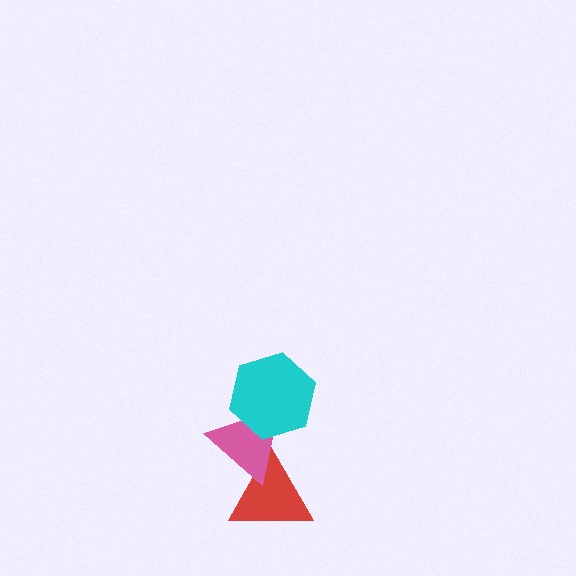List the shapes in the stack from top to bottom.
From top to bottom: the cyan hexagon, the pink triangle, the red triangle.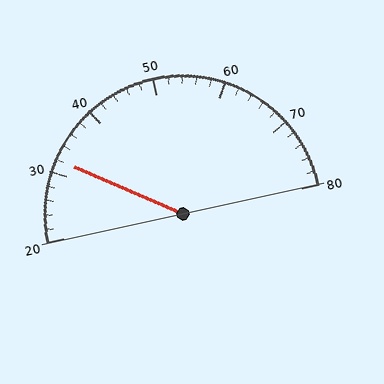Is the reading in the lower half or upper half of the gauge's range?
The reading is in the lower half of the range (20 to 80).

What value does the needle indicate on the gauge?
The needle indicates approximately 32.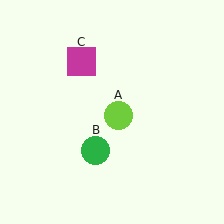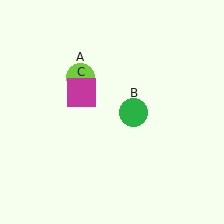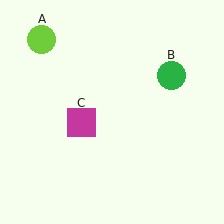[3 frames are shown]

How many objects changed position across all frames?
3 objects changed position: lime circle (object A), green circle (object B), magenta square (object C).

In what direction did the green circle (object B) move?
The green circle (object B) moved up and to the right.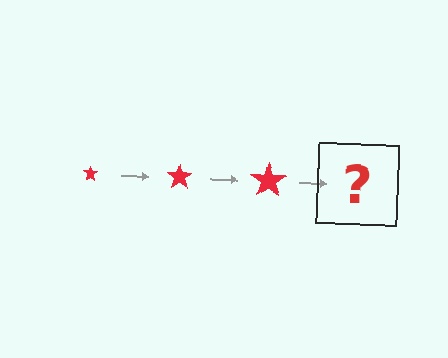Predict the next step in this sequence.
The next step is a red star, larger than the previous one.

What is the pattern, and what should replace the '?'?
The pattern is that the star gets progressively larger each step. The '?' should be a red star, larger than the previous one.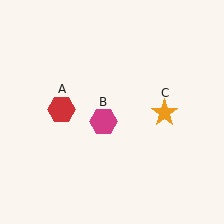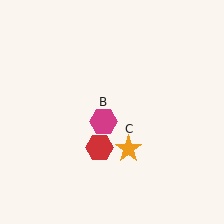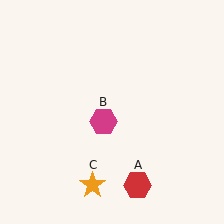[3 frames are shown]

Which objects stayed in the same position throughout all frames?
Magenta hexagon (object B) remained stationary.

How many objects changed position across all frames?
2 objects changed position: red hexagon (object A), orange star (object C).